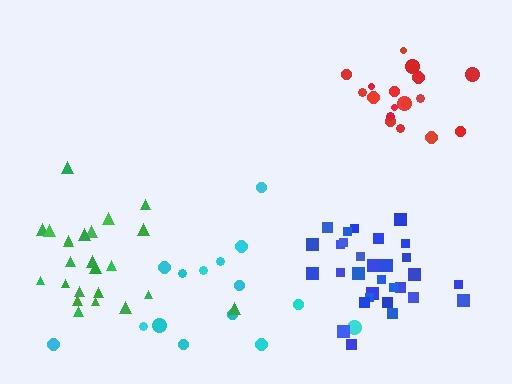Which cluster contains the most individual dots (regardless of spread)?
Blue (30).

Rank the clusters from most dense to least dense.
red, blue, green, cyan.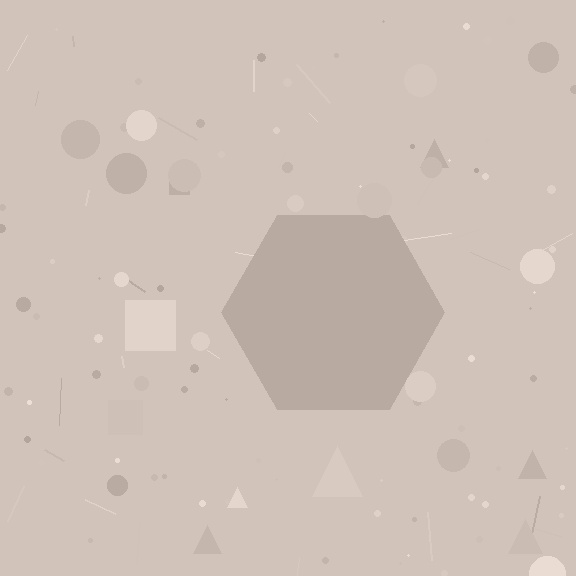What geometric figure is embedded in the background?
A hexagon is embedded in the background.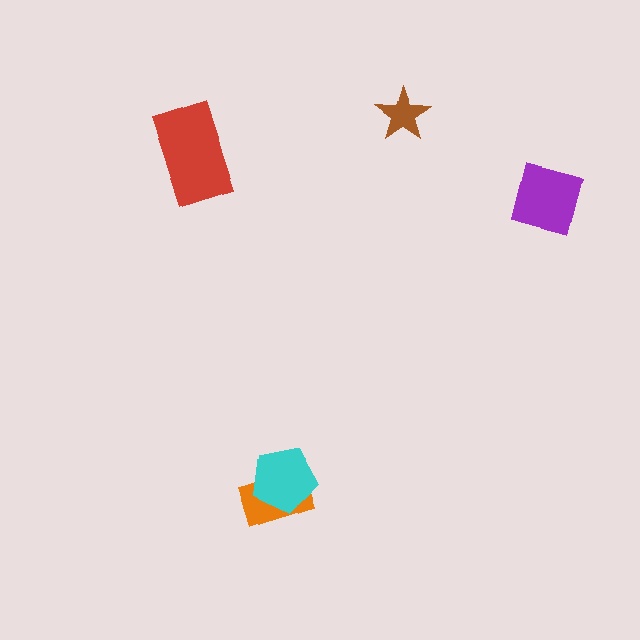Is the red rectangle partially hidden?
No, no other shape covers it.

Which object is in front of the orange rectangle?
The cyan pentagon is in front of the orange rectangle.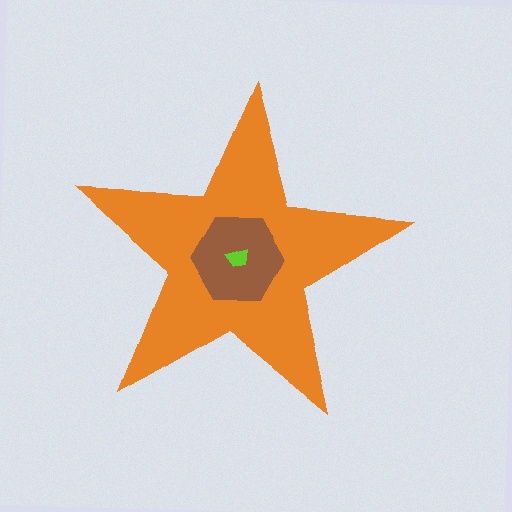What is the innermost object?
The lime trapezoid.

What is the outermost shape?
The orange star.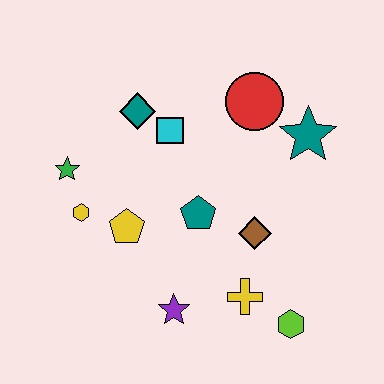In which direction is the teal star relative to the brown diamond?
The teal star is above the brown diamond.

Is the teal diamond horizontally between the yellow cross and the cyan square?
No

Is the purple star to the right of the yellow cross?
No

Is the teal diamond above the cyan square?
Yes